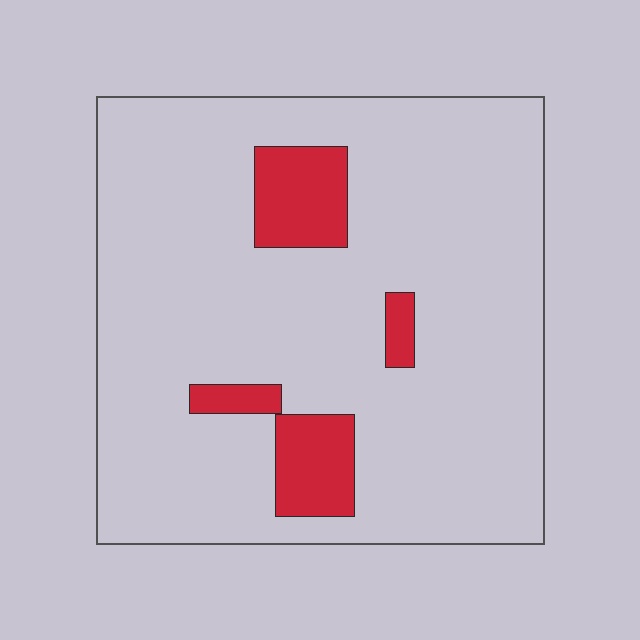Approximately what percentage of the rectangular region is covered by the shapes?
Approximately 10%.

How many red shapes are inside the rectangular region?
4.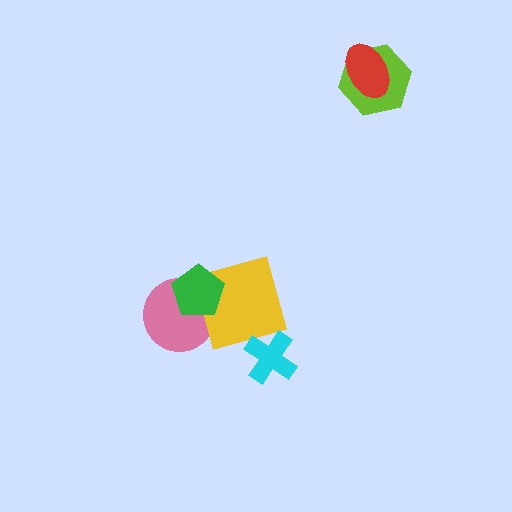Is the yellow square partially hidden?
Yes, it is partially covered by another shape.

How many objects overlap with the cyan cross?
0 objects overlap with the cyan cross.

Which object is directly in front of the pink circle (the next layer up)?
The yellow square is directly in front of the pink circle.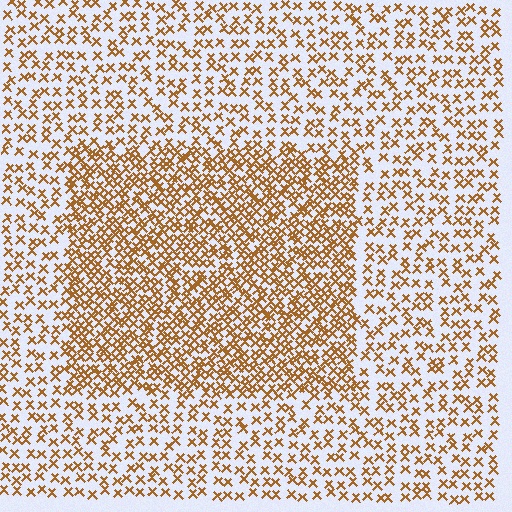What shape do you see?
I see a rectangle.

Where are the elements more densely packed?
The elements are more densely packed inside the rectangle boundary.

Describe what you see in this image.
The image contains small brown elements arranged at two different densities. A rectangle-shaped region is visible where the elements are more densely packed than the surrounding area.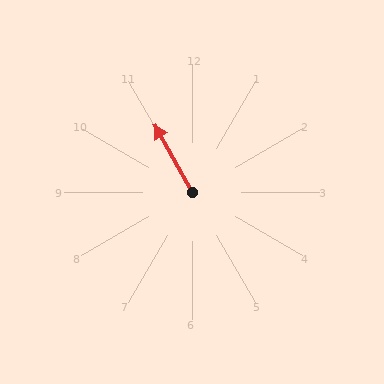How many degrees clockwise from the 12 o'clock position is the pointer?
Approximately 331 degrees.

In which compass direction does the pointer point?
Northwest.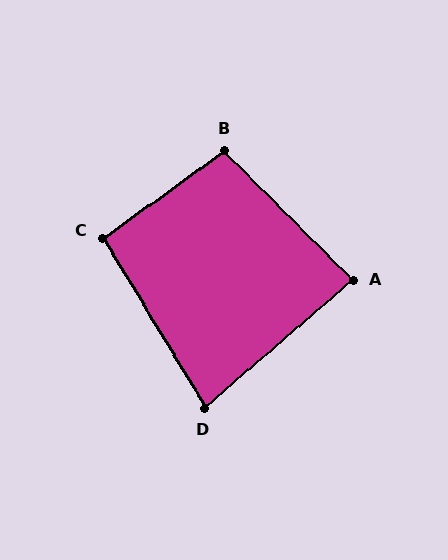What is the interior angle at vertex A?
Approximately 86 degrees (approximately right).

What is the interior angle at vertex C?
Approximately 94 degrees (approximately right).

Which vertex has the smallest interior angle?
D, at approximately 81 degrees.